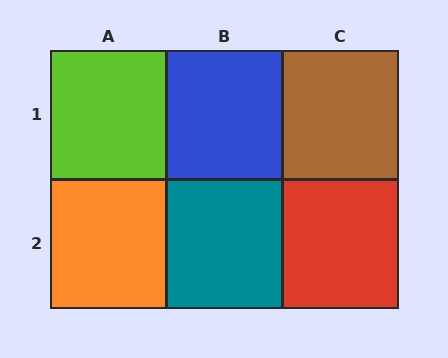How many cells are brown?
1 cell is brown.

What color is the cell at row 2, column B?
Teal.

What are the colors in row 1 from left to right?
Lime, blue, brown.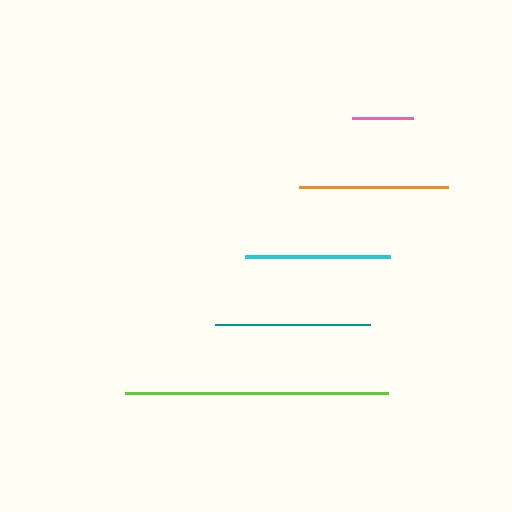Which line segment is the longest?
The lime line is the longest at approximately 263 pixels.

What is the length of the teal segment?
The teal segment is approximately 155 pixels long.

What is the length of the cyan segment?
The cyan segment is approximately 144 pixels long.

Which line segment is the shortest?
The pink line is the shortest at approximately 61 pixels.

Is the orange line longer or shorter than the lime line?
The lime line is longer than the orange line.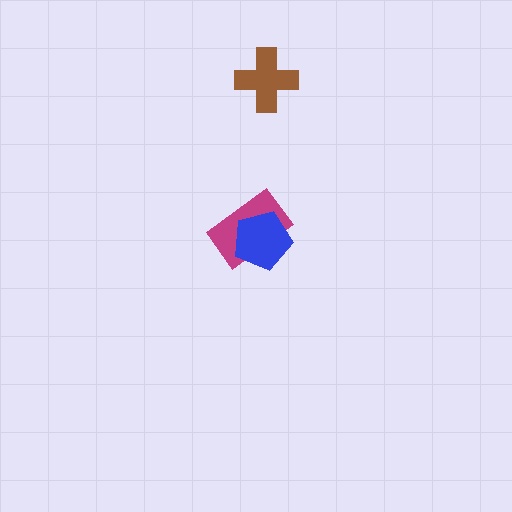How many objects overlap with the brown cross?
0 objects overlap with the brown cross.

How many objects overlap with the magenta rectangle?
1 object overlaps with the magenta rectangle.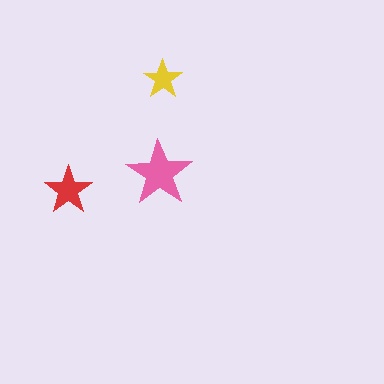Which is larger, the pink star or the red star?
The pink one.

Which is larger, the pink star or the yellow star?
The pink one.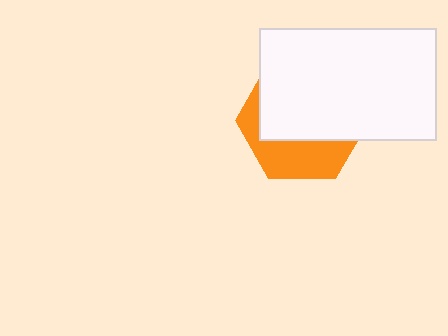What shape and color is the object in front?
The object in front is a white rectangle.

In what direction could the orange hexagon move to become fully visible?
The orange hexagon could move down. That would shift it out from behind the white rectangle entirely.